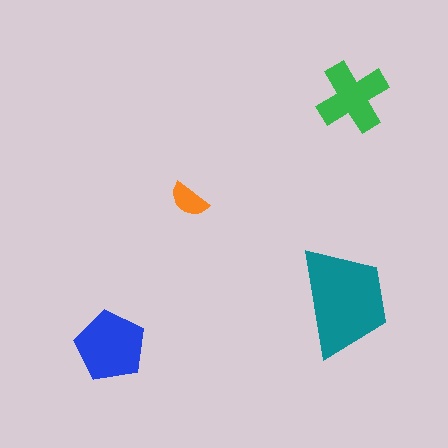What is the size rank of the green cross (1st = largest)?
3rd.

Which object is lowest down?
The blue pentagon is bottommost.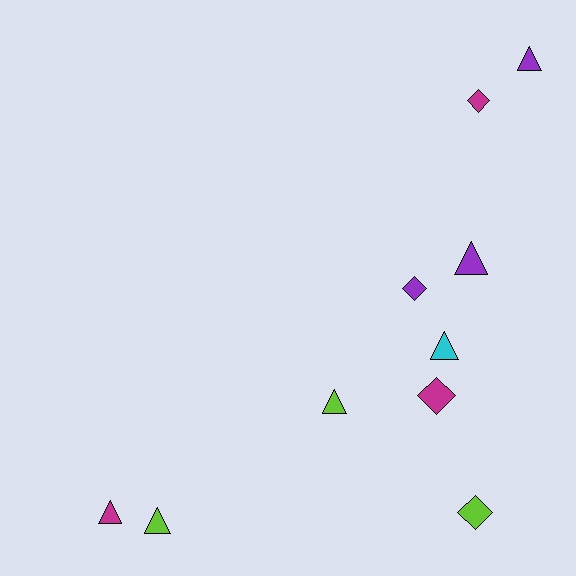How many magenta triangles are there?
There is 1 magenta triangle.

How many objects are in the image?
There are 10 objects.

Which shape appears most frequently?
Triangle, with 6 objects.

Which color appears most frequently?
Magenta, with 3 objects.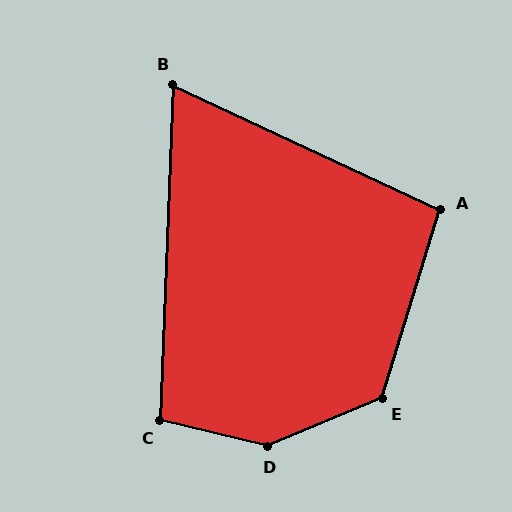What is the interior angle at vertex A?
Approximately 98 degrees (obtuse).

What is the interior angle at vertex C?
Approximately 101 degrees (obtuse).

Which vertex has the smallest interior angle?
B, at approximately 67 degrees.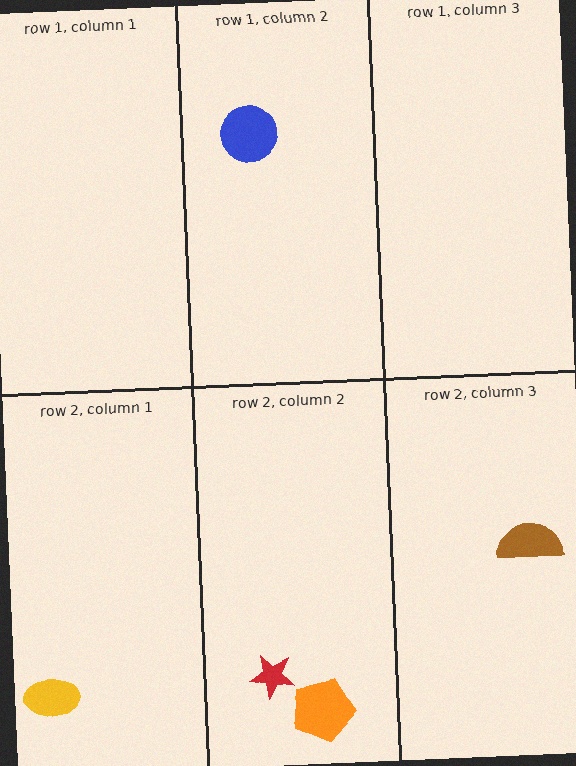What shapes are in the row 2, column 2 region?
The red star, the orange pentagon.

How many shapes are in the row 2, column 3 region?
1.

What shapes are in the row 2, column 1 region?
The yellow ellipse.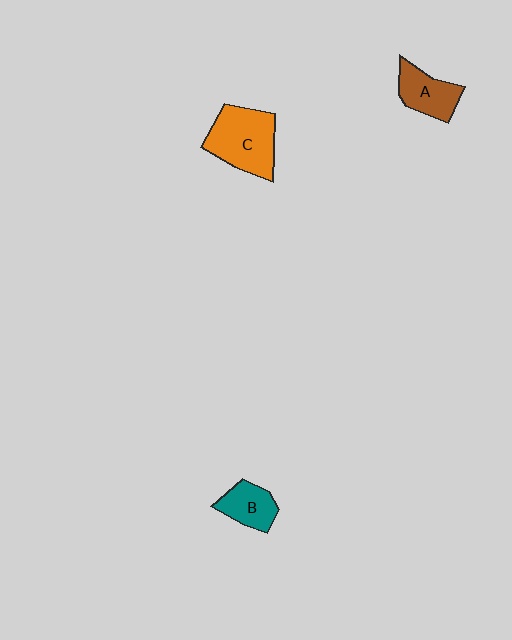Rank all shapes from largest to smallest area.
From largest to smallest: C (orange), A (brown), B (teal).